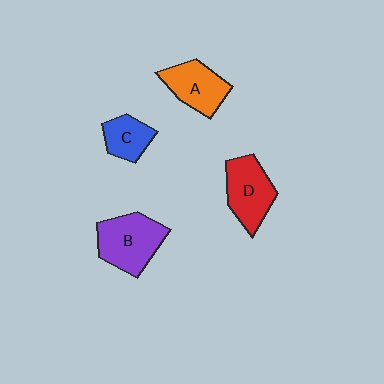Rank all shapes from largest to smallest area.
From largest to smallest: B (purple), D (red), A (orange), C (blue).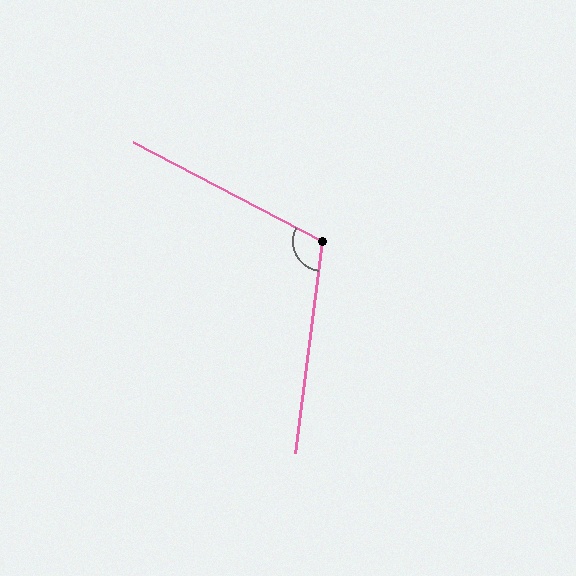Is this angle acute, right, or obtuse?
It is obtuse.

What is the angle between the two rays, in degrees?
Approximately 110 degrees.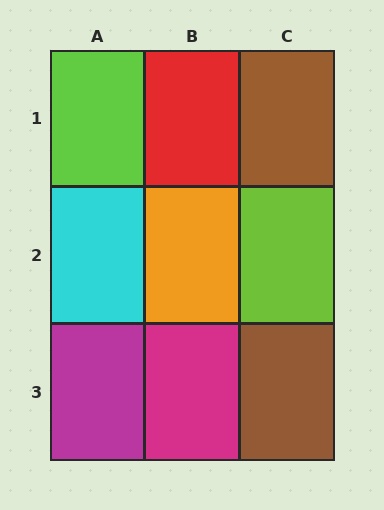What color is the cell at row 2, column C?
Lime.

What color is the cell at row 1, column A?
Lime.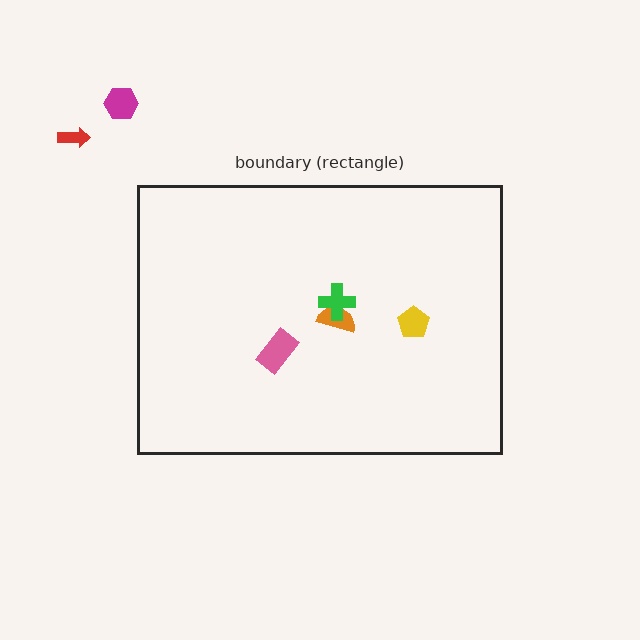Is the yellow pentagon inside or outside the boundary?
Inside.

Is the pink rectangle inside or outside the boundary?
Inside.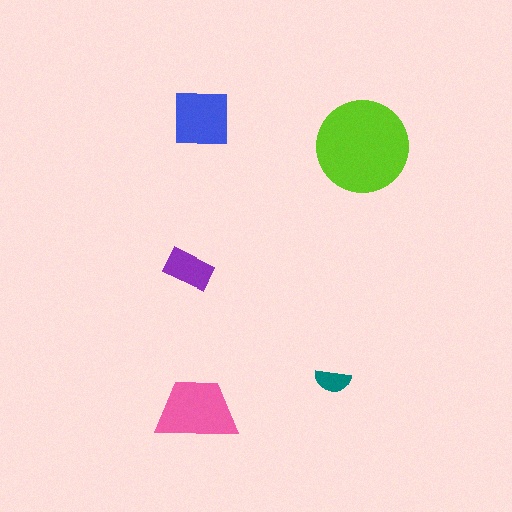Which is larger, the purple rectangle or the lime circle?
The lime circle.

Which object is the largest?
The lime circle.